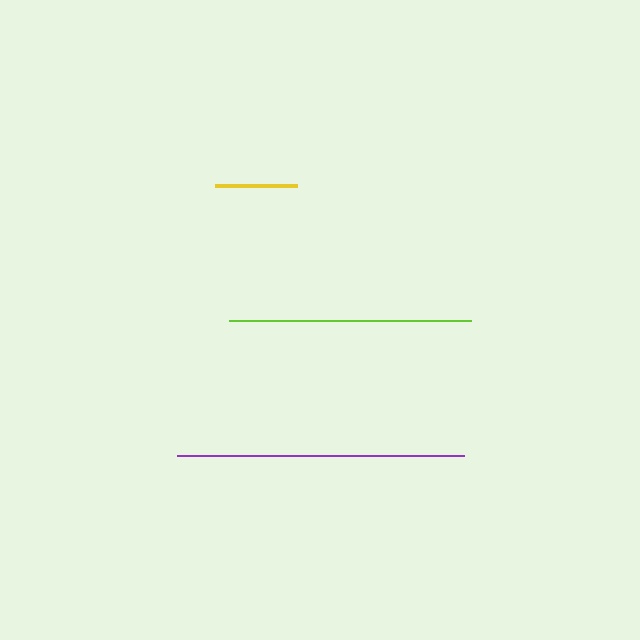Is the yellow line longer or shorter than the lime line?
The lime line is longer than the yellow line.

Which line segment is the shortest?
The yellow line is the shortest at approximately 82 pixels.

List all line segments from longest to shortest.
From longest to shortest: purple, lime, yellow.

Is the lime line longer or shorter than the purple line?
The purple line is longer than the lime line.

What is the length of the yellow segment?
The yellow segment is approximately 82 pixels long.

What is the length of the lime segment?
The lime segment is approximately 241 pixels long.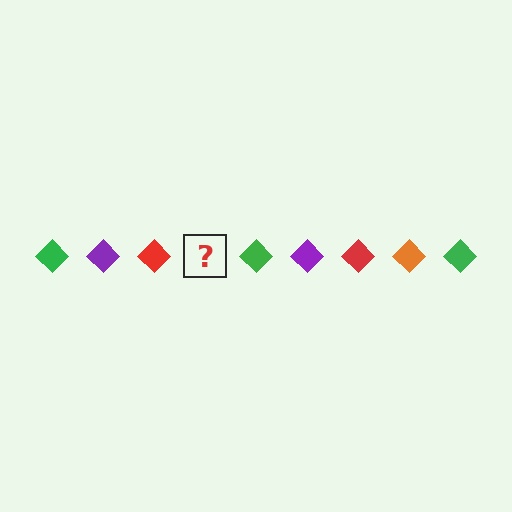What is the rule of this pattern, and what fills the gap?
The rule is that the pattern cycles through green, purple, red, orange diamonds. The gap should be filled with an orange diamond.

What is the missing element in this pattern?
The missing element is an orange diamond.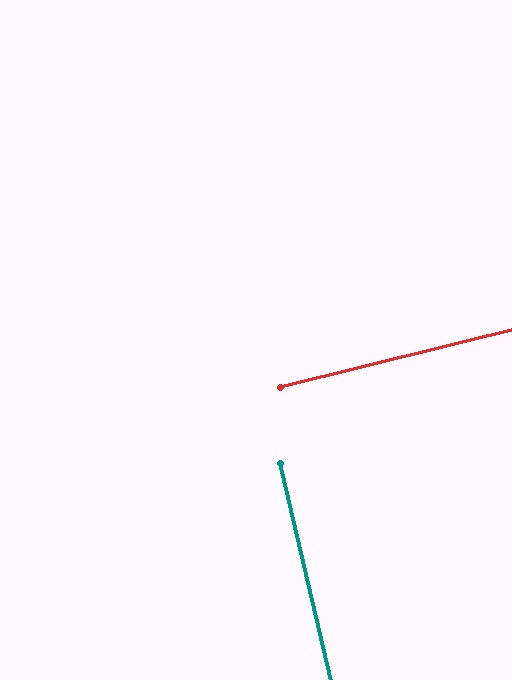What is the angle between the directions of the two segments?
Approximately 89 degrees.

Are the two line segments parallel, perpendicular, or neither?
Perpendicular — they meet at approximately 89°.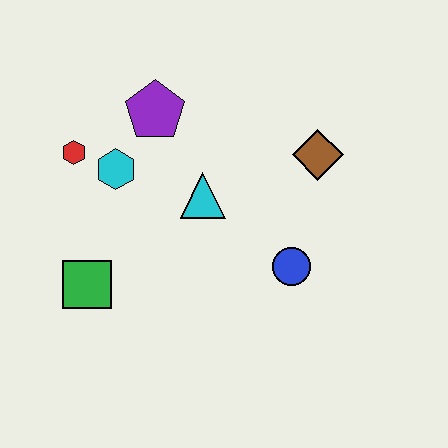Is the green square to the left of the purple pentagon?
Yes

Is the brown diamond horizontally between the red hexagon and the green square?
No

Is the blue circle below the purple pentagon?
Yes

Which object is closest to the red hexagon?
The cyan hexagon is closest to the red hexagon.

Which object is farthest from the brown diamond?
The green square is farthest from the brown diamond.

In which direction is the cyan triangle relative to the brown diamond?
The cyan triangle is to the left of the brown diamond.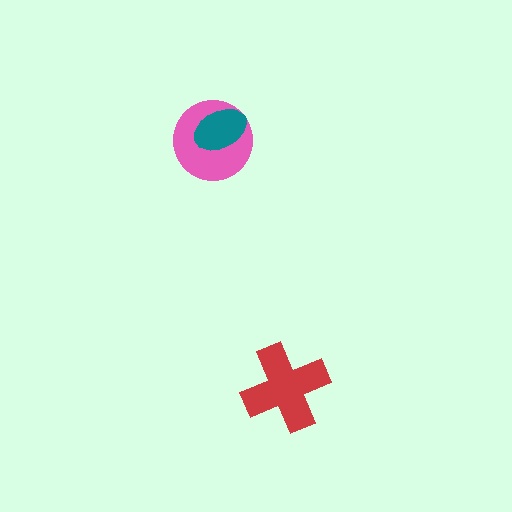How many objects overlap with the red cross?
0 objects overlap with the red cross.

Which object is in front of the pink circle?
The teal ellipse is in front of the pink circle.